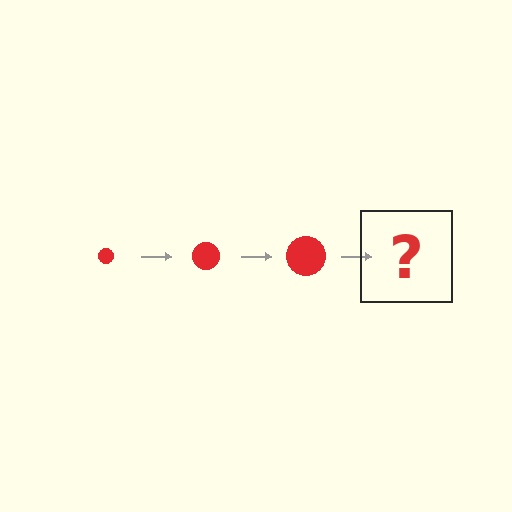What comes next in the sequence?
The next element should be a red circle, larger than the previous one.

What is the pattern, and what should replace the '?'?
The pattern is that the circle gets progressively larger each step. The '?' should be a red circle, larger than the previous one.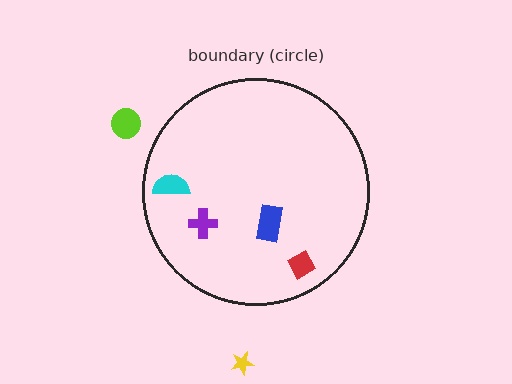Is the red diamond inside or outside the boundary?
Inside.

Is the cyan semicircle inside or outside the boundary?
Inside.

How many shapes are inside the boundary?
4 inside, 2 outside.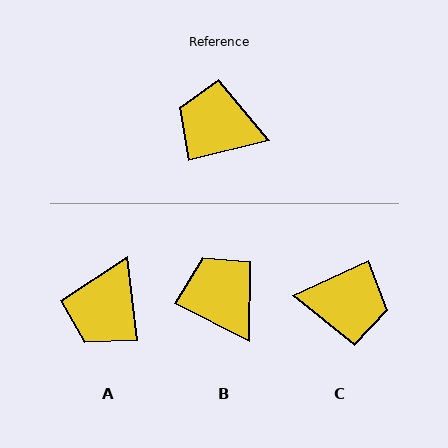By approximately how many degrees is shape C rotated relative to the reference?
Approximately 169 degrees clockwise.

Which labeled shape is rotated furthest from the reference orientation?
C, about 169 degrees away.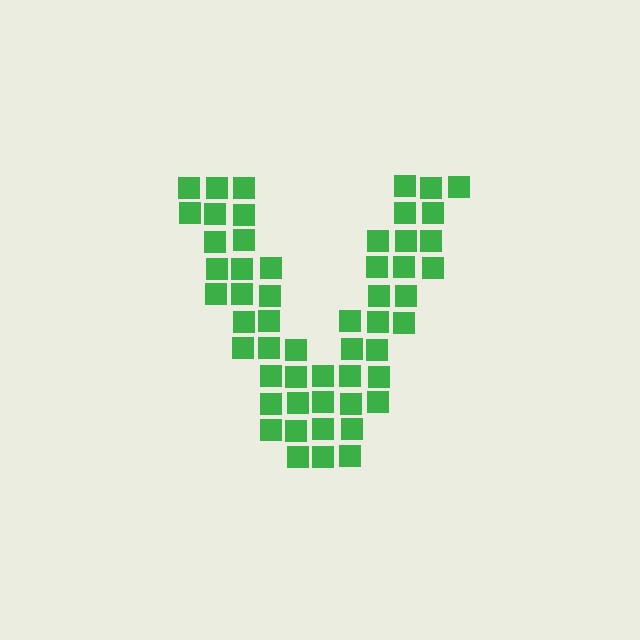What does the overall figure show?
The overall figure shows the letter V.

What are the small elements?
The small elements are squares.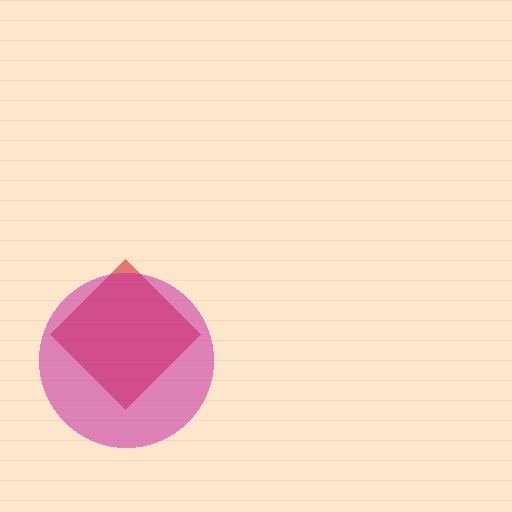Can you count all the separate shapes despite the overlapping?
Yes, there are 2 separate shapes.